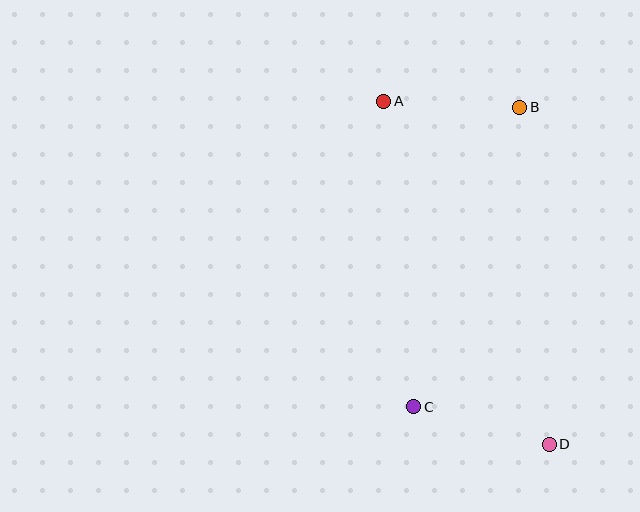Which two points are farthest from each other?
Points A and D are farthest from each other.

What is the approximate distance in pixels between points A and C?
The distance between A and C is approximately 307 pixels.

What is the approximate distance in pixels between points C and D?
The distance between C and D is approximately 141 pixels.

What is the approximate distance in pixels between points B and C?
The distance between B and C is approximately 318 pixels.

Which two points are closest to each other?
Points A and B are closest to each other.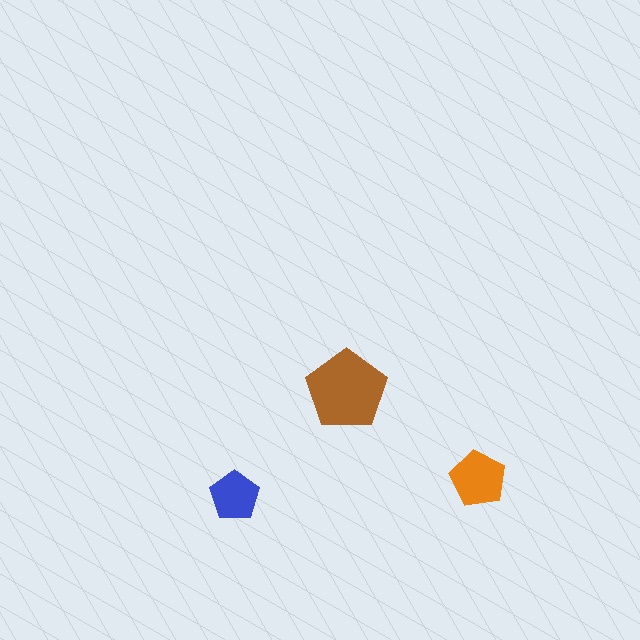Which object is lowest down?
The blue pentagon is bottommost.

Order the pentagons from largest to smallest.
the brown one, the orange one, the blue one.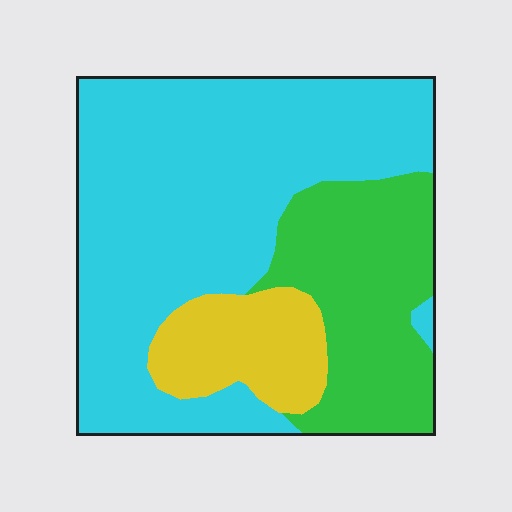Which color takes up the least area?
Yellow, at roughly 15%.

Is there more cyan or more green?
Cyan.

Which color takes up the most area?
Cyan, at roughly 60%.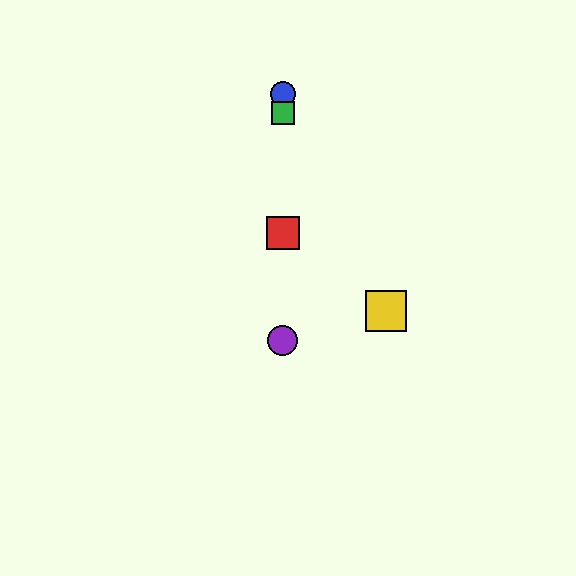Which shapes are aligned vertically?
The red square, the blue circle, the green square, the purple circle are aligned vertically.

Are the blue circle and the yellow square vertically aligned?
No, the blue circle is at x≈283 and the yellow square is at x≈386.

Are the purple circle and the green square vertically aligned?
Yes, both are at x≈283.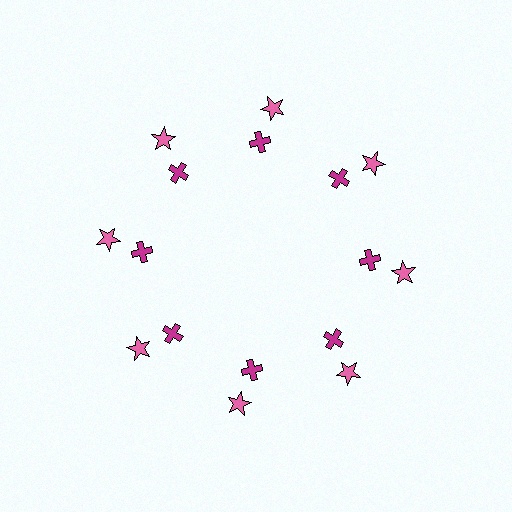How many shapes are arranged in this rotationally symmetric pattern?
There are 16 shapes, arranged in 8 groups of 2.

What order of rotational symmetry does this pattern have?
This pattern has 8-fold rotational symmetry.